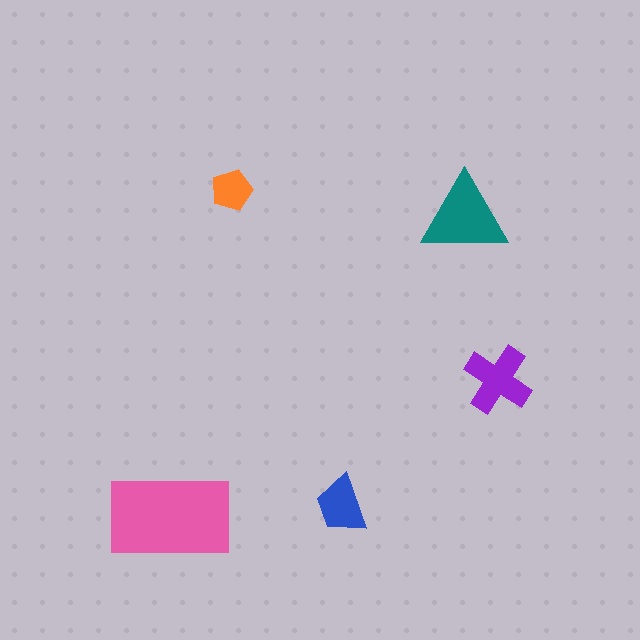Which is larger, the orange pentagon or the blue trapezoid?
The blue trapezoid.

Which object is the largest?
The pink rectangle.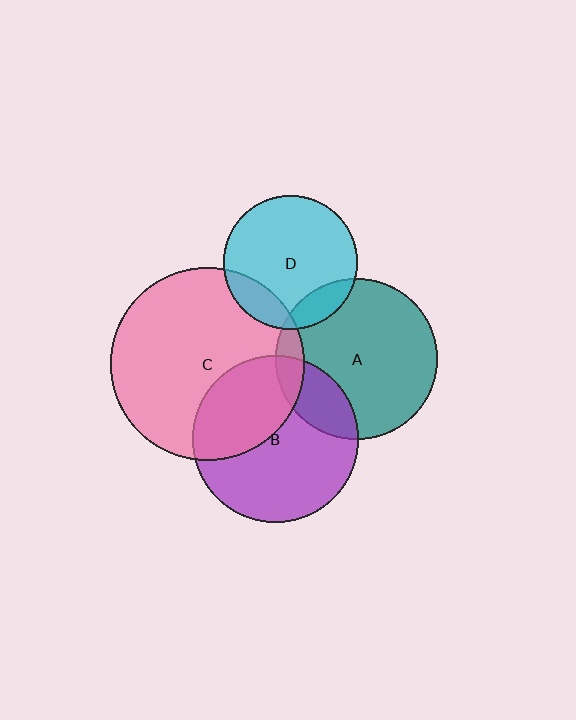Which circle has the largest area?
Circle C (pink).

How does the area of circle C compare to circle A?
Approximately 1.4 times.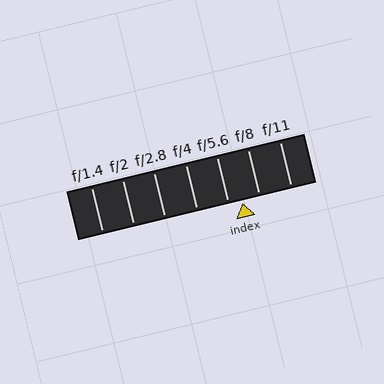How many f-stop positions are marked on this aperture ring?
There are 7 f-stop positions marked.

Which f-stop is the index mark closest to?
The index mark is closest to f/5.6.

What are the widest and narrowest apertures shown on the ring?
The widest aperture shown is f/1.4 and the narrowest is f/11.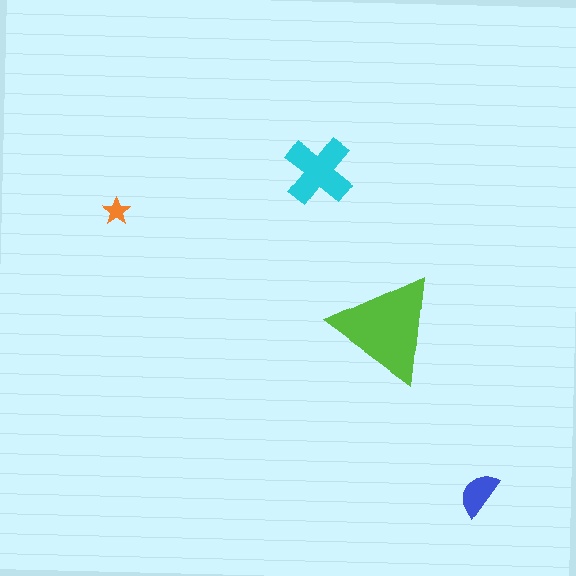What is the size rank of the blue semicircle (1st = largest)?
3rd.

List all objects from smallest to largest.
The orange star, the blue semicircle, the cyan cross, the lime triangle.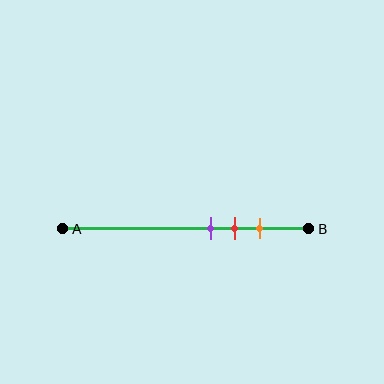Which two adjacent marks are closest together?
The purple and red marks are the closest adjacent pair.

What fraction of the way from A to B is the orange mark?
The orange mark is approximately 80% (0.8) of the way from A to B.